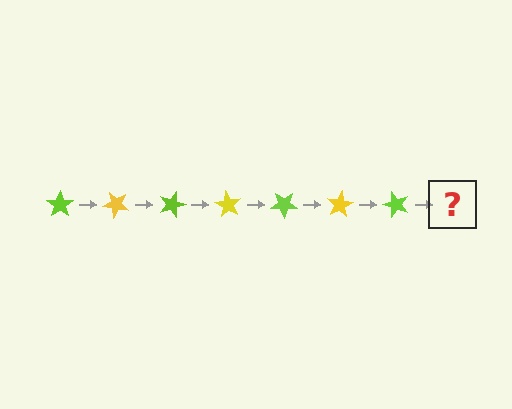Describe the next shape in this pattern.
It should be a yellow star, rotated 315 degrees from the start.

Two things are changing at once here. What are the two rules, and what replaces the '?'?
The two rules are that it rotates 45 degrees each step and the color cycles through lime and yellow. The '?' should be a yellow star, rotated 315 degrees from the start.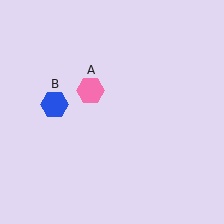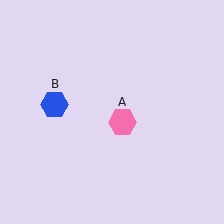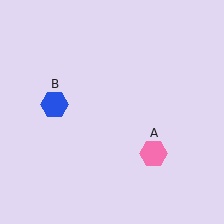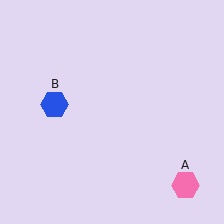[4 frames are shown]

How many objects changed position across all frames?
1 object changed position: pink hexagon (object A).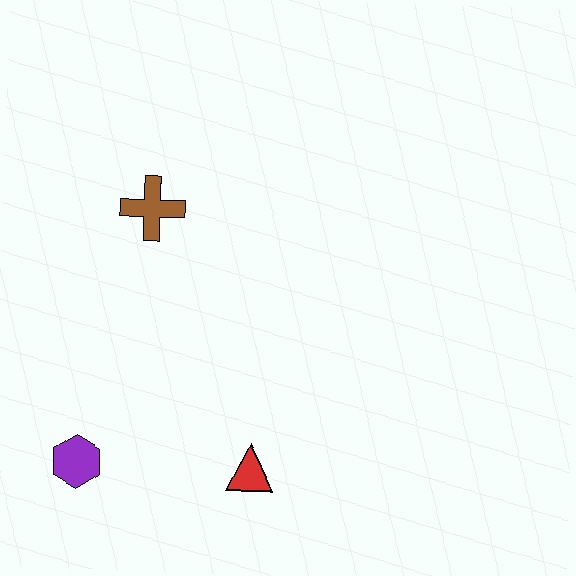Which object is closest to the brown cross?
The purple hexagon is closest to the brown cross.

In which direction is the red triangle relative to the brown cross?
The red triangle is below the brown cross.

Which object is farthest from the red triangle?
The brown cross is farthest from the red triangle.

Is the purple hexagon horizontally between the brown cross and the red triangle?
No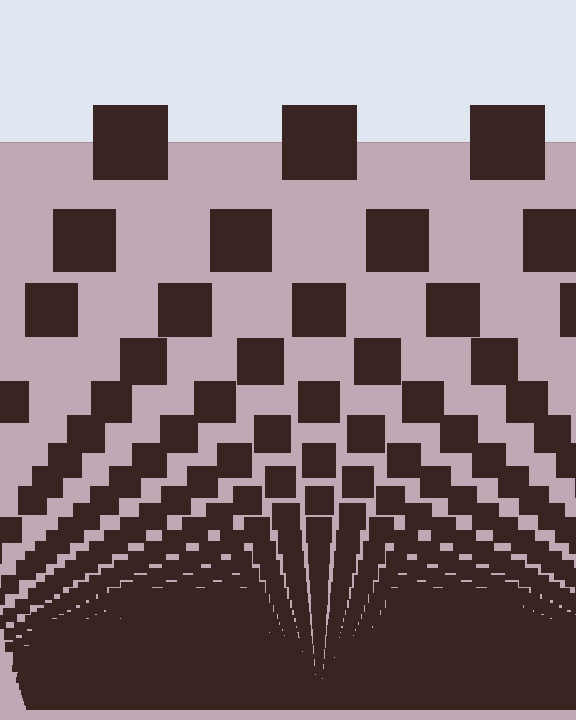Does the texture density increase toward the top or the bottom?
Density increases toward the bottom.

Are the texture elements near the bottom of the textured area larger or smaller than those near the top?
Smaller. The gradient is inverted — elements near the bottom are smaller and denser.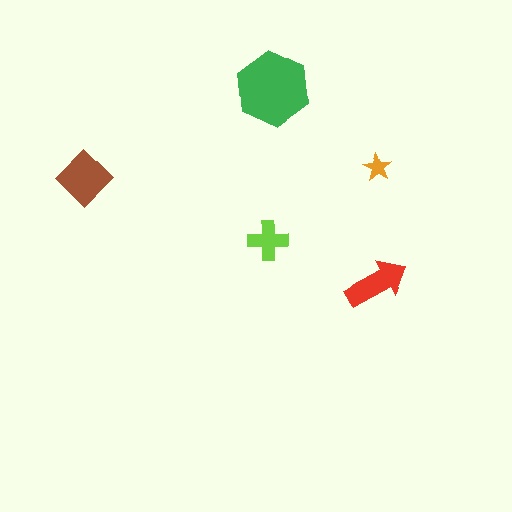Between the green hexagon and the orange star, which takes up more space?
The green hexagon.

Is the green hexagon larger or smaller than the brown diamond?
Larger.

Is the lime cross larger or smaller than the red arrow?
Smaller.